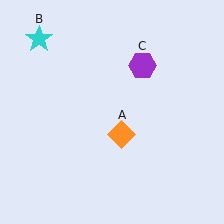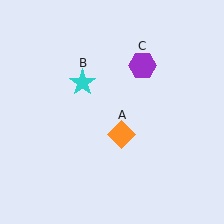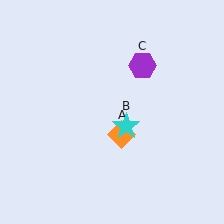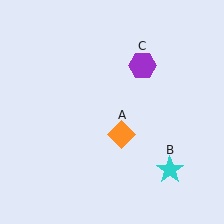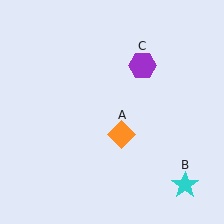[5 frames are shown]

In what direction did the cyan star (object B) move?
The cyan star (object B) moved down and to the right.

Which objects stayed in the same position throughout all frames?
Orange diamond (object A) and purple hexagon (object C) remained stationary.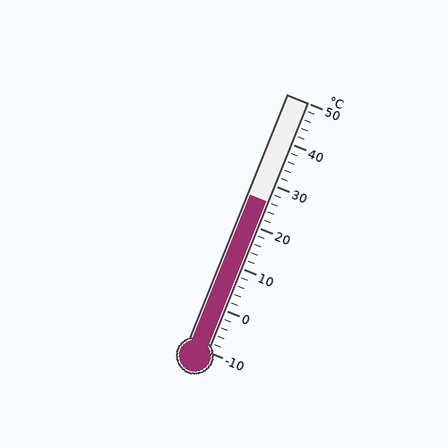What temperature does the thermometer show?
The thermometer shows approximately 26°C.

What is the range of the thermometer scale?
The thermometer scale ranges from -10°C to 50°C.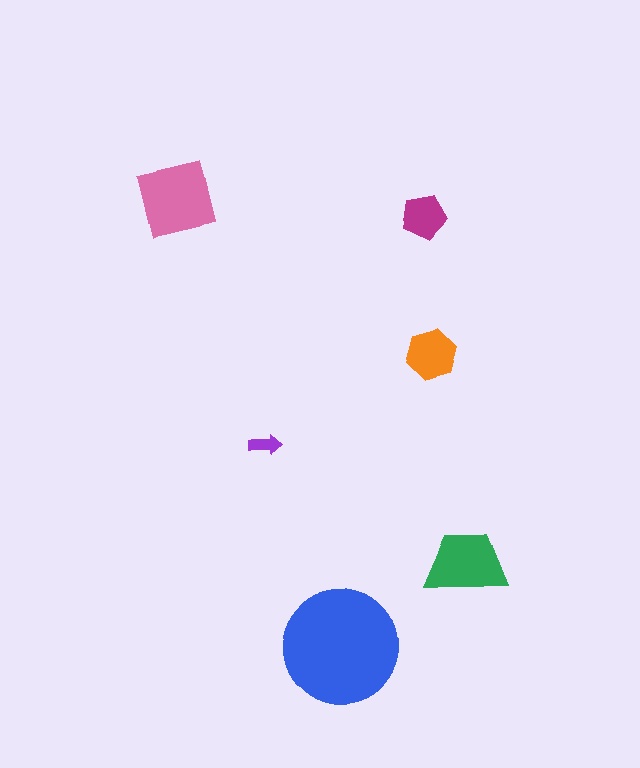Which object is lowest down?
The blue circle is bottommost.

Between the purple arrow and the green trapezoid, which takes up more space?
The green trapezoid.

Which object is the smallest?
The purple arrow.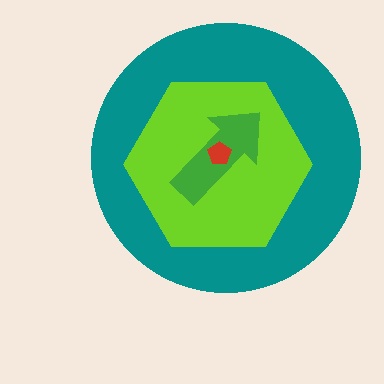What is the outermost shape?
The teal circle.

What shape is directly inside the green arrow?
The red pentagon.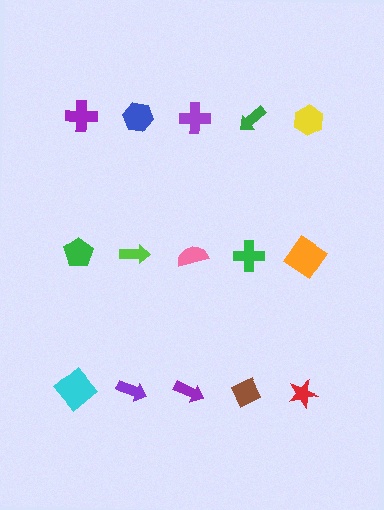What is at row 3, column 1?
A cyan diamond.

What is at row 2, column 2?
A lime arrow.